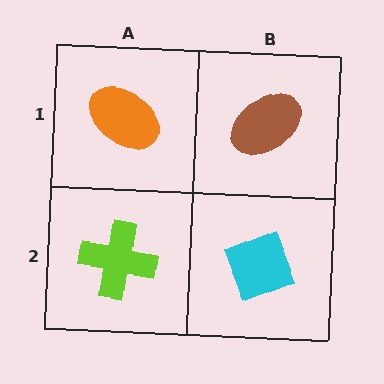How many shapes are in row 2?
2 shapes.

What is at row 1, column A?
An orange ellipse.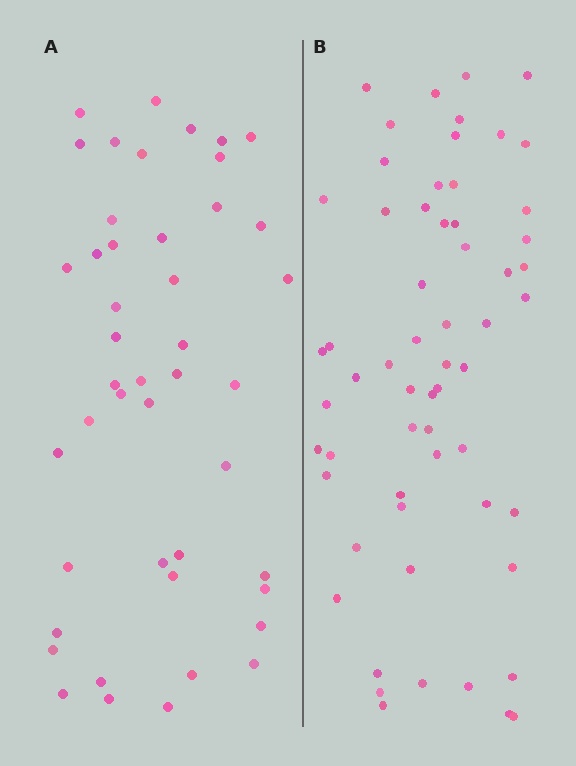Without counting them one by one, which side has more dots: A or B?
Region B (the right region) has more dots.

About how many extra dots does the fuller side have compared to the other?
Region B has approximately 15 more dots than region A.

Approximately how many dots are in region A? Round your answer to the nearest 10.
About 40 dots. (The exact count is 45, which rounds to 40.)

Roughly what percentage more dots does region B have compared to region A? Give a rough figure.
About 35% more.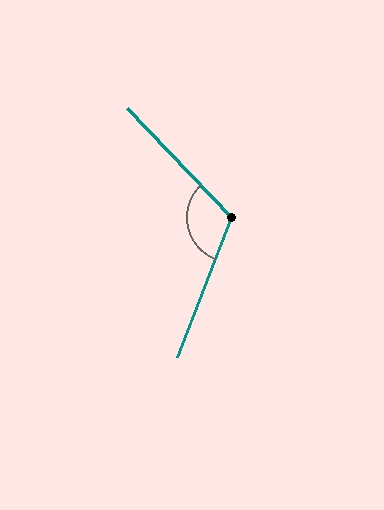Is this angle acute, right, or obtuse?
It is obtuse.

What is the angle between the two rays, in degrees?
Approximately 116 degrees.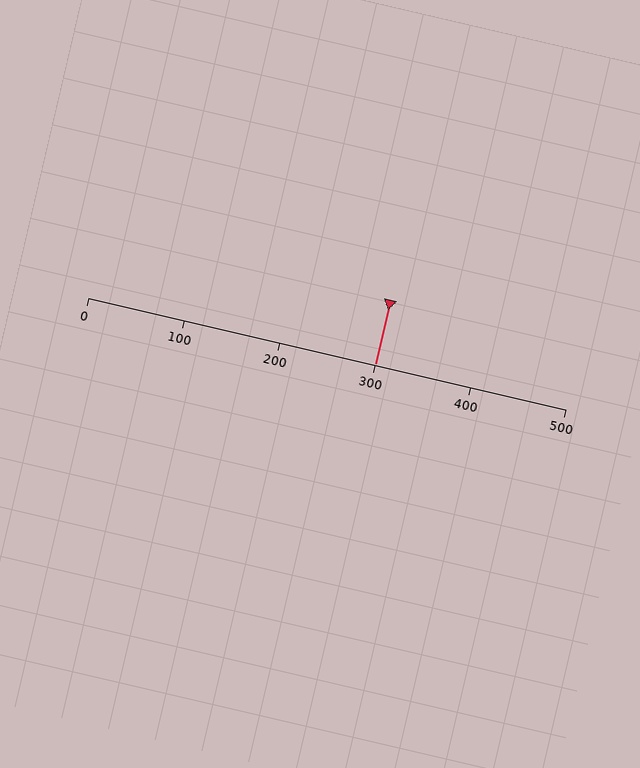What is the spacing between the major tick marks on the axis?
The major ticks are spaced 100 apart.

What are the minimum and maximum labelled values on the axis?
The axis runs from 0 to 500.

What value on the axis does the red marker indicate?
The marker indicates approximately 300.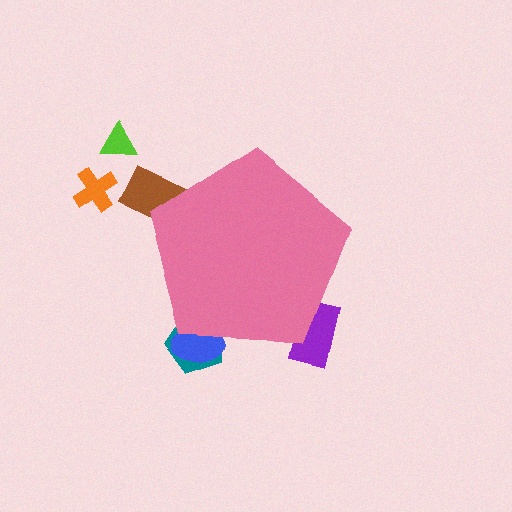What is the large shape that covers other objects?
A pink pentagon.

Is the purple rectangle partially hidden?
Yes, the purple rectangle is partially hidden behind the pink pentagon.